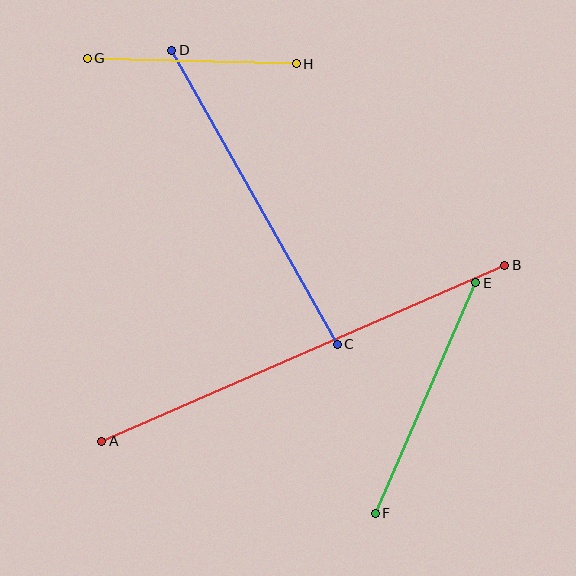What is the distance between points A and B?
The distance is approximately 440 pixels.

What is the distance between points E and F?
The distance is approximately 251 pixels.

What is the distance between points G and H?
The distance is approximately 209 pixels.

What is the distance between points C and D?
The distance is approximately 337 pixels.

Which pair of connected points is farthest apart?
Points A and B are farthest apart.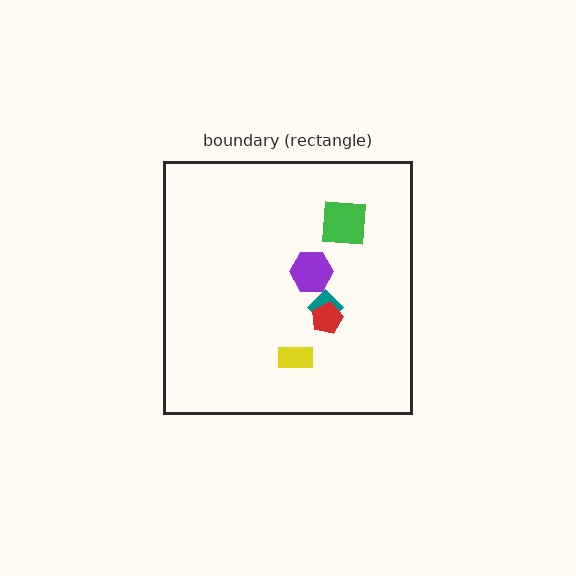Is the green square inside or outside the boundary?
Inside.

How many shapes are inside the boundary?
5 inside, 0 outside.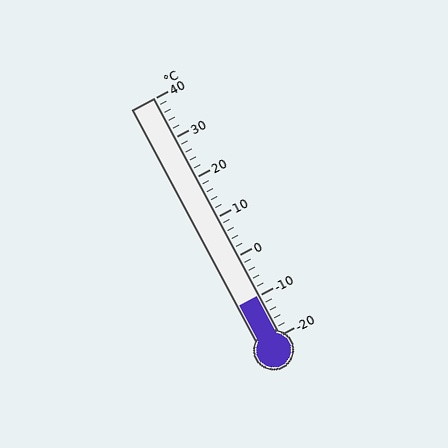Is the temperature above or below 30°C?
The temperature is below 30°C.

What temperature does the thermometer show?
The thermometer shows approximately -10°C.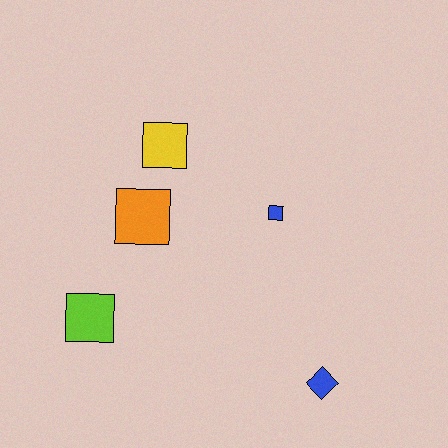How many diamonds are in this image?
There is 1 diamond.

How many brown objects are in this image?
There are no brown objects.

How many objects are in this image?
There are 5 objects.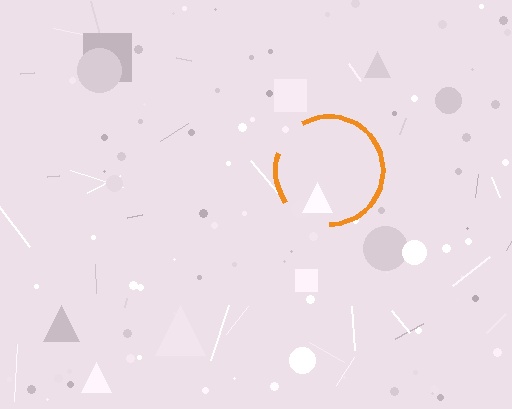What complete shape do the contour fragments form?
The contour fragments form a circle.